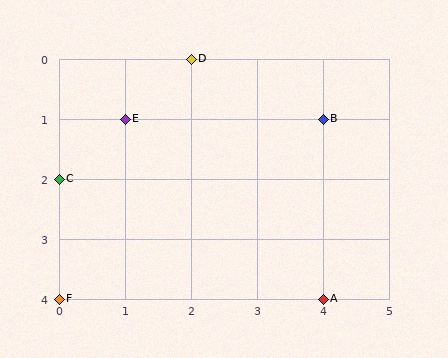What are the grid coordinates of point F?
Point F is at grid coordinates (0, 4).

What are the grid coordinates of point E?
Point E is at grid coordinates (1, 1).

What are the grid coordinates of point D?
Point D is at grid coordinates (2, 0).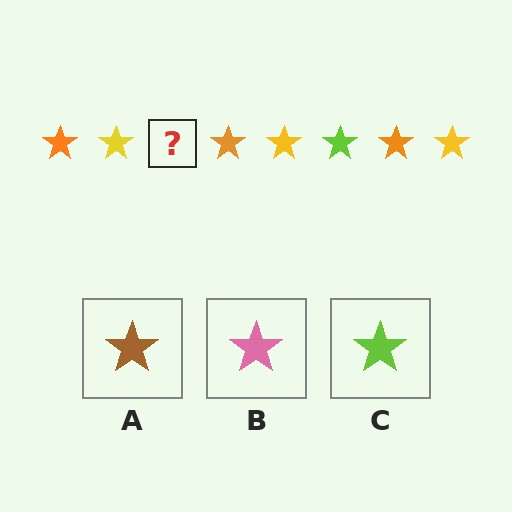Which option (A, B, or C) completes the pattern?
C.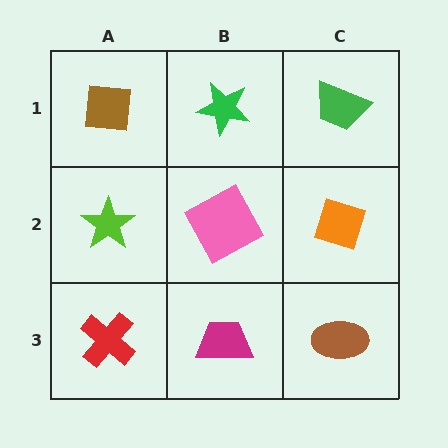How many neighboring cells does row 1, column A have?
2.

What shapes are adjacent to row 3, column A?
A lime star (row 2, column A), a magenta trapezoid (row 3, column B).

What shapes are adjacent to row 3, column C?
An orange diamond (row 2, column C), a magenta trapezoid (row 3, column B).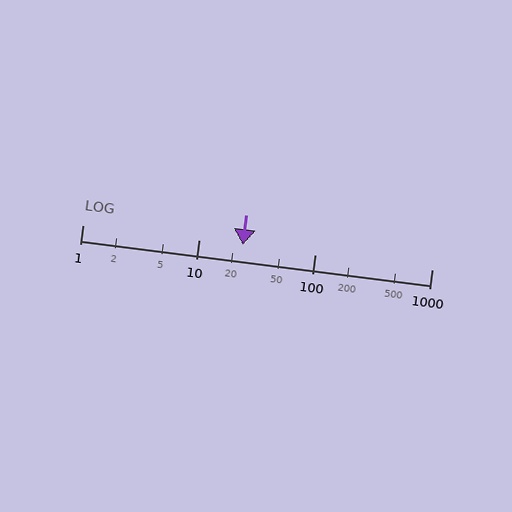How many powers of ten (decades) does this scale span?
The scale spans 3 decades, from 1 to 1000.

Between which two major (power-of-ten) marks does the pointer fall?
The pointer is between 10 and 100.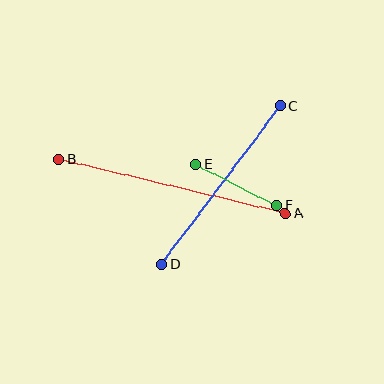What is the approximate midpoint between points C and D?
The midpoint is at approximately (221, 185) pixels.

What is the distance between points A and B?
The distance is approximately 233 pixels.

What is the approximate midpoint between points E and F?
The midpoint is at approximately (237, 185) pixels.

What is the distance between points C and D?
The distance is approximately 198 pixels.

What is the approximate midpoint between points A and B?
The midpoint is at approximately (172, 186) pixels.